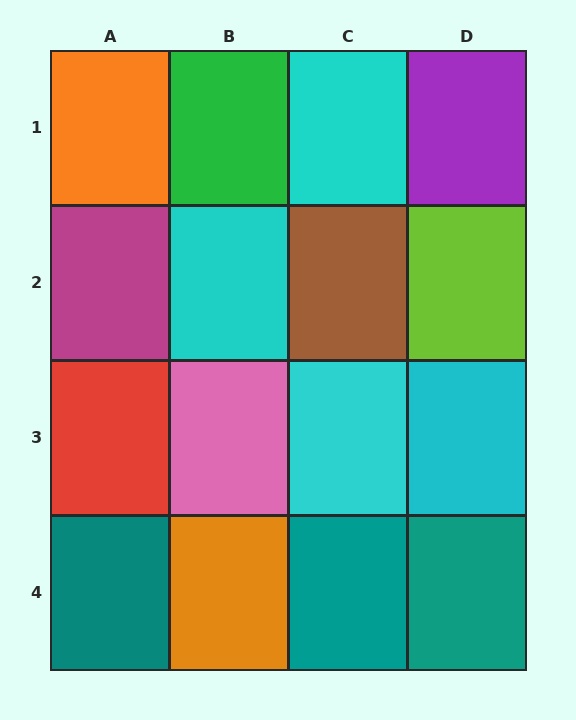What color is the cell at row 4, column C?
Teal.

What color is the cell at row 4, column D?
Teal.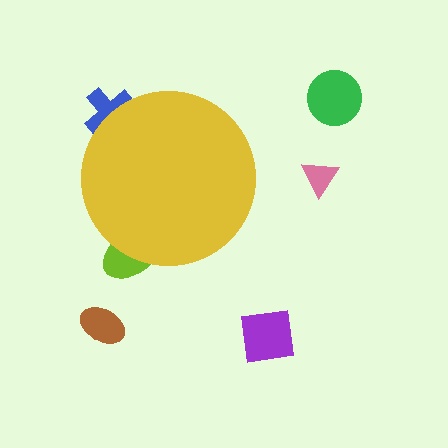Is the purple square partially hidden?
No, the purple square is fully visible.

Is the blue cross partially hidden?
Yes, the blue cross is partially hidden behind the yellow circle.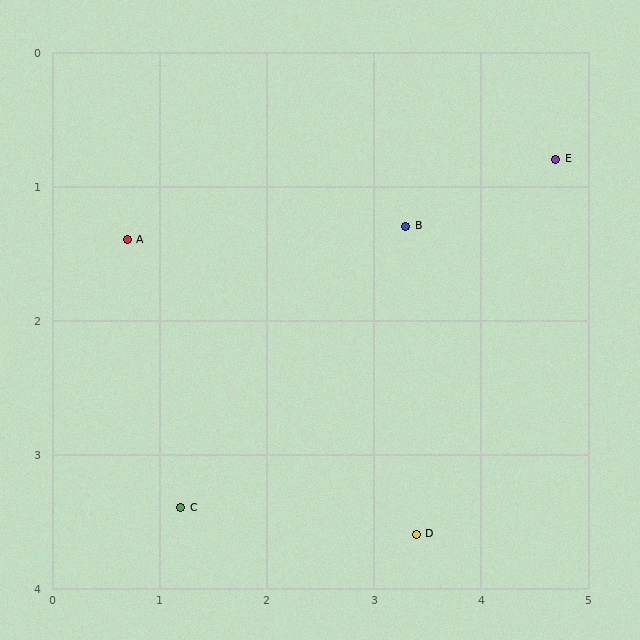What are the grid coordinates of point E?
Point E is at approximately (4.7, 0.8).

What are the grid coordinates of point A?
Point A is at approximately (0.7, 1.4).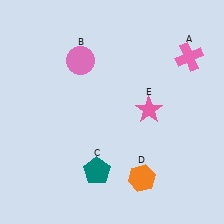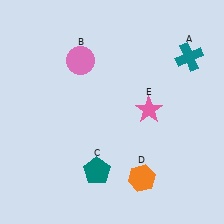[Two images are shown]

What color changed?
The cross (A) changed from pink in Image 1 to teal in Image 2.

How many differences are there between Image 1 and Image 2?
There is 1 difference between the two images.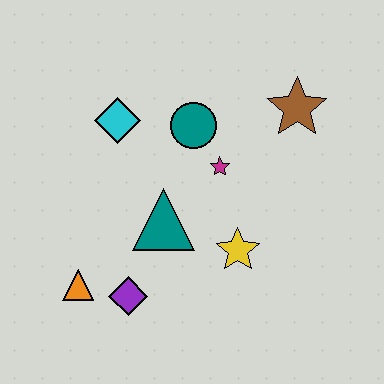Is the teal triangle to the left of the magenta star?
Yes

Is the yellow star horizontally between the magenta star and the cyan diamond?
No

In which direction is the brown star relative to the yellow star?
The brown star is above the yellow star.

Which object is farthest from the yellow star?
The cyan diamond is farthest from the yellow star.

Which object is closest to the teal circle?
The magenta star is closest to the teal circle.